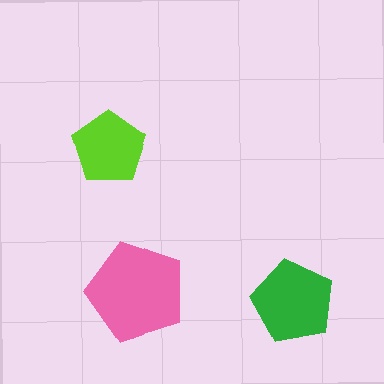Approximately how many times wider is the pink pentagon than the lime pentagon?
About 1.5 times wider.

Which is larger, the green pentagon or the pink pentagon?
The pink one.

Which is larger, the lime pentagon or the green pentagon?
The green one.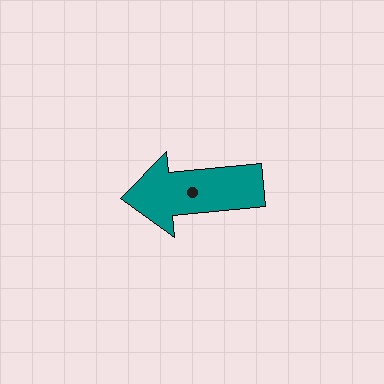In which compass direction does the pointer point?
West.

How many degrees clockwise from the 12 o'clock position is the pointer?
Approximately 265 degrees.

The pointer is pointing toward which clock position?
Roughly 9 o'clock.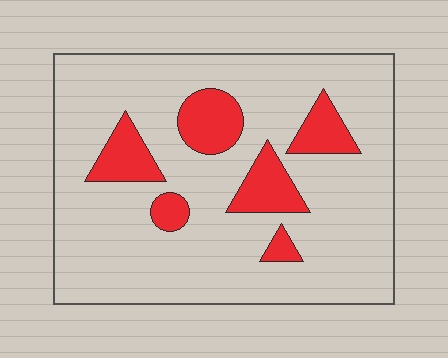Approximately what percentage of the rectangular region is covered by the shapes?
Approximately 15%.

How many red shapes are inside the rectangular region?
6.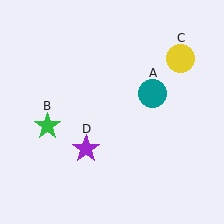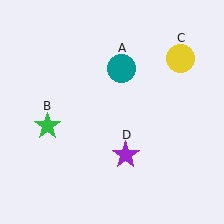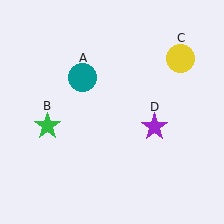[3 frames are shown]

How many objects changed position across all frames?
2 objects changed position: teal circle (object A), purple star (object D).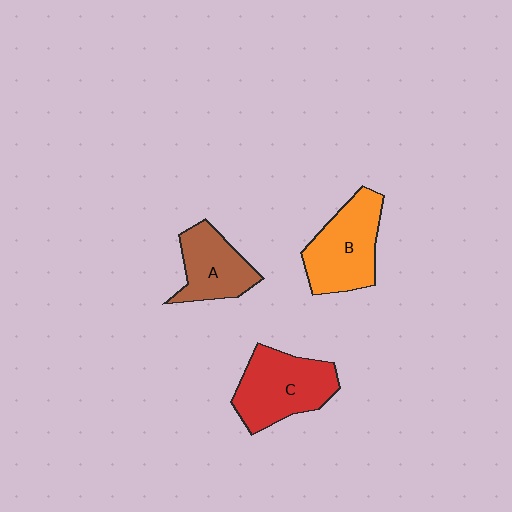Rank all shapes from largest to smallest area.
From largest to smallest: C (red), B (orange), A (brown).